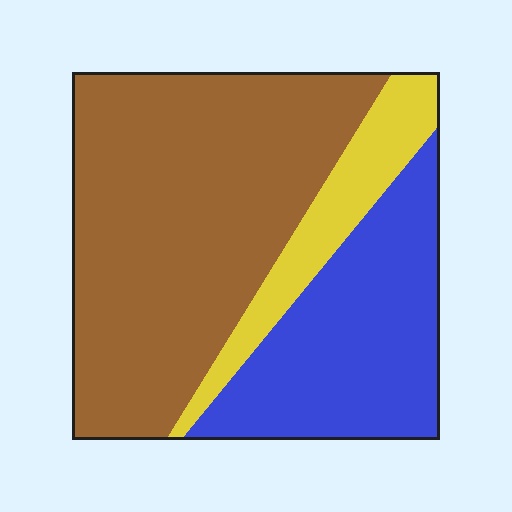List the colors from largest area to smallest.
From largest to smallest: brown, blue, yellow.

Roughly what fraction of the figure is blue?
Blue takes up between a quarter and a half of the figure.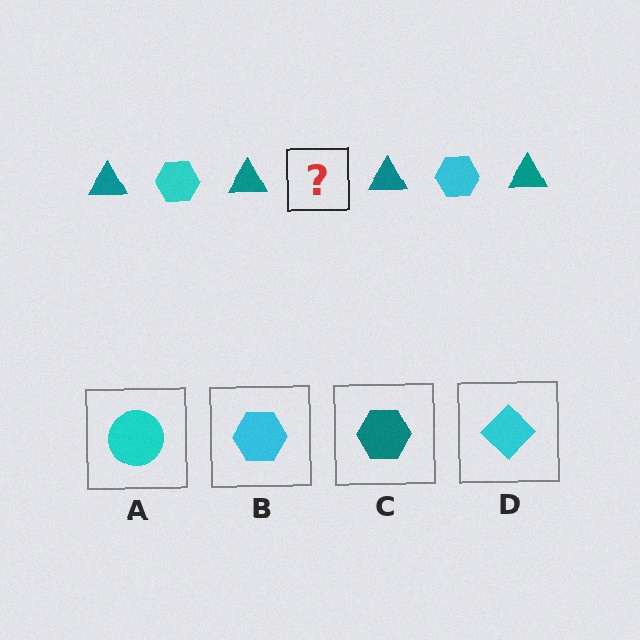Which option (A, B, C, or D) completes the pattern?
B.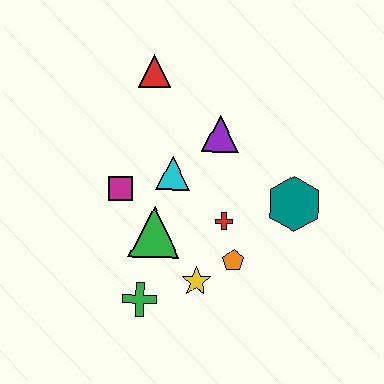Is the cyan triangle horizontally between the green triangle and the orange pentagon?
Yes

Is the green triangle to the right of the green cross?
Yes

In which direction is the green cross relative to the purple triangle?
The green cross is below the purple triangle.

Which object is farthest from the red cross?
The red triangle is farthest from the red cross.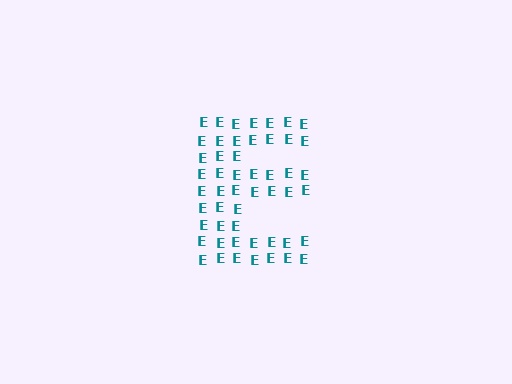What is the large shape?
The large shape is the letter E.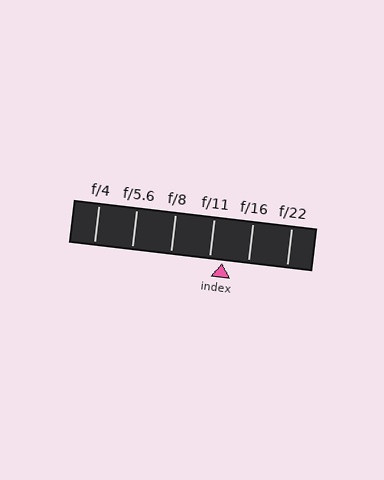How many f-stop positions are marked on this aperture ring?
There are 6 f-stop positions marked.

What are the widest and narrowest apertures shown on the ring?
The widest aperture shown is f/4 and the narrowest is f/22.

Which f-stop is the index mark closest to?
The index mark is closest to f/11.